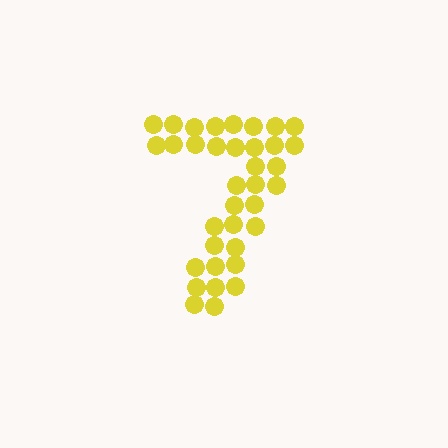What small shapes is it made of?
It is made of small circles.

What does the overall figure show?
The overall figure shows the digit 7.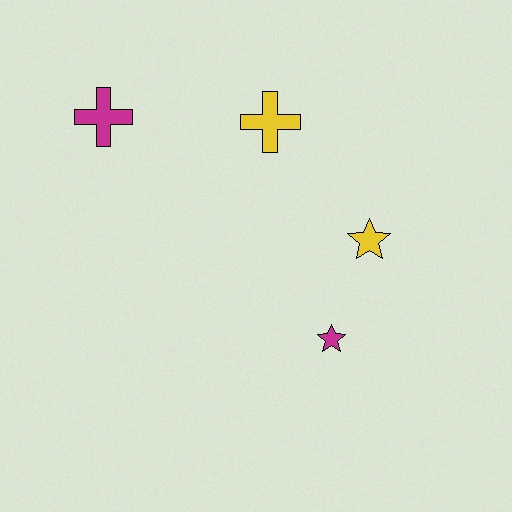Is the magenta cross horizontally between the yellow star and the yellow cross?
No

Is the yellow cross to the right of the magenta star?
No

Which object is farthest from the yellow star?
The magenta cross is farthest from the yellow star.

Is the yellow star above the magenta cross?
No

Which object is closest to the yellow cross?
The yellow star is closest to the yellow cross.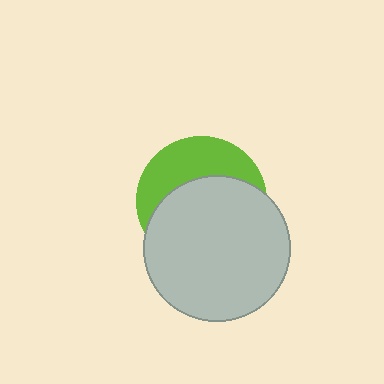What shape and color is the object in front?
The object in front is a light gray circle.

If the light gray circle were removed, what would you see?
You would see the complete lime circle.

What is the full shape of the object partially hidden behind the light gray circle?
The partially hidden object is a lime circle.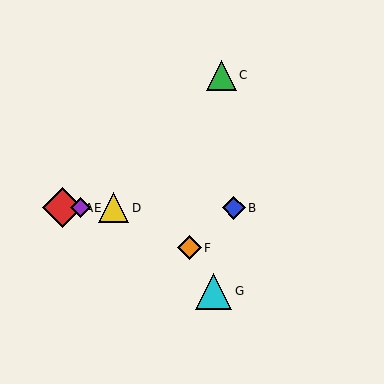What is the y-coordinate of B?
Object B is at y≈208.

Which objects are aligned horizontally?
Objects A, B, D, E are aligned horizontally.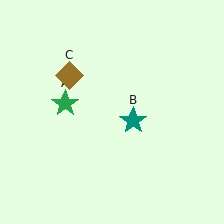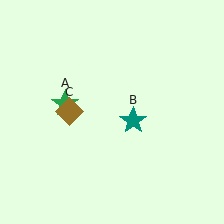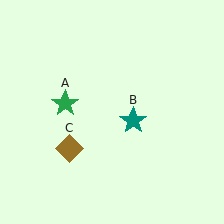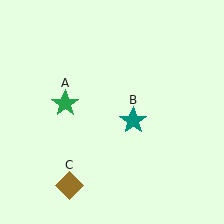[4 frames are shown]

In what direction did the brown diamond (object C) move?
The brown diamond (object C) moved down.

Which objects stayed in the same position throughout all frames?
Green star (object A) and teal star (object B) remained stationary.